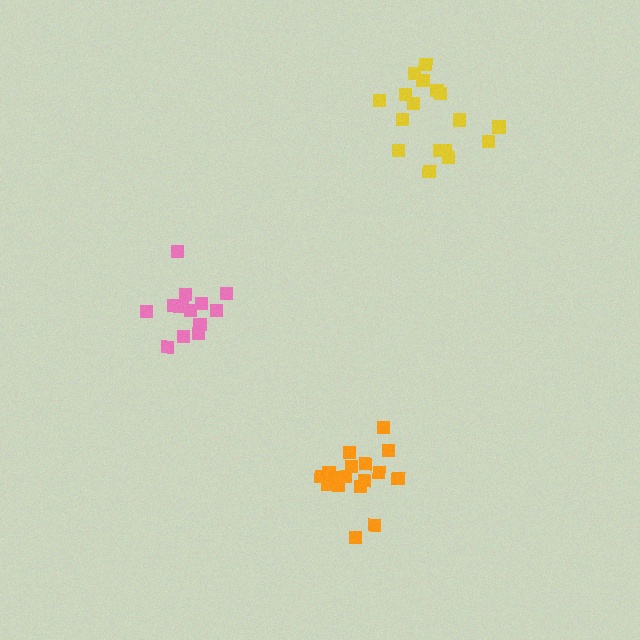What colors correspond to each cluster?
The clusters are colored: yellow, orange, pink.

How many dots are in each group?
Group 1: 17 dots, Group 2: 17 dots, Group 3: 14 dots (48 total).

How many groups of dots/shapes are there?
There are 3 groups.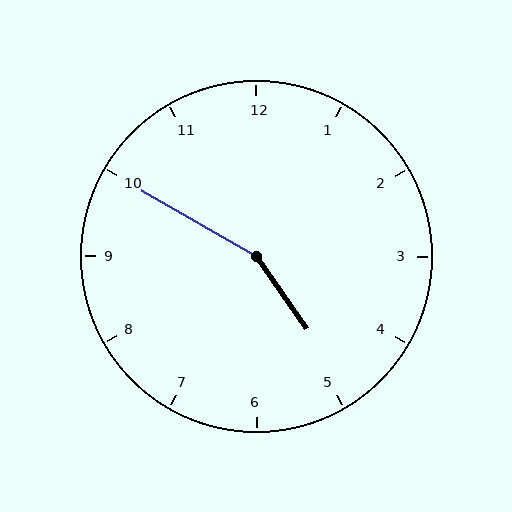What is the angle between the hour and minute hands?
Approximately 155 degrees.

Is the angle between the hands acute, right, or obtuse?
It is obtuse.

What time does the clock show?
4:50.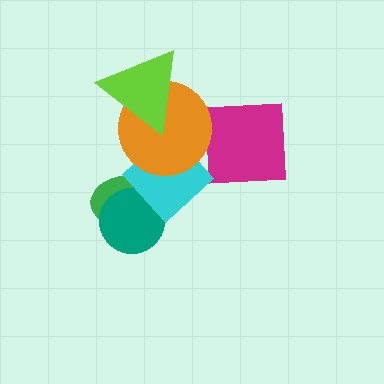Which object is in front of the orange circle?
The lime triangle is in front of the orange circle.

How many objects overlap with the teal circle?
2 objects overlap with the teal circle.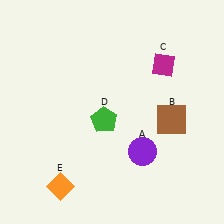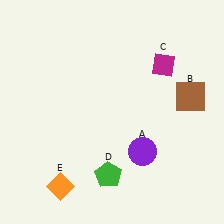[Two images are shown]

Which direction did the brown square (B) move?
The brown square (B) moved up.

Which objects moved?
The objects that moved are: the brown square (B), the green pentagon (D).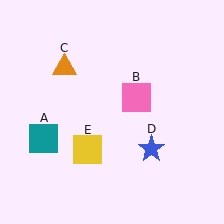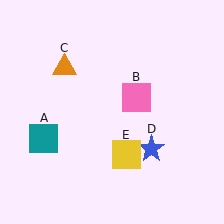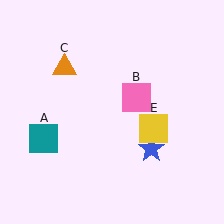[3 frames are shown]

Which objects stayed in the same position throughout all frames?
Teal square (object A) and pink square (object B) and orange triangle (object C) and blue star (object D) remained stationary.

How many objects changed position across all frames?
1 object changed position: yellow square (object E).